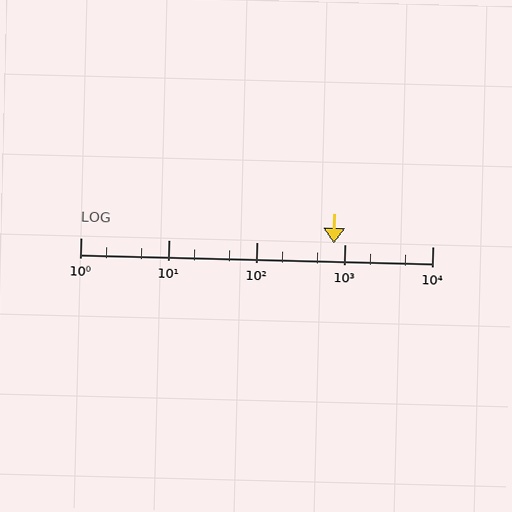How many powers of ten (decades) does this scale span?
The scale spans 4 decades, from 1 to 10000.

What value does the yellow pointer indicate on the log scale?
The pointer indicates approximately 750.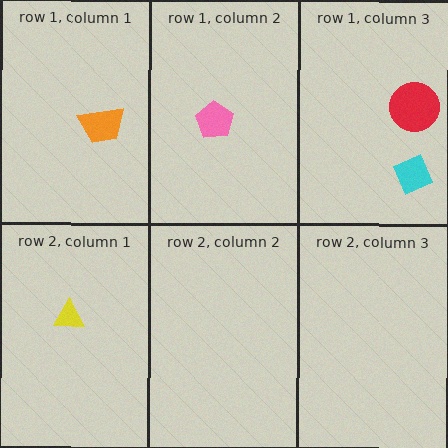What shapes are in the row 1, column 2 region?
The pink pentagon.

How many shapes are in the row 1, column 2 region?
1.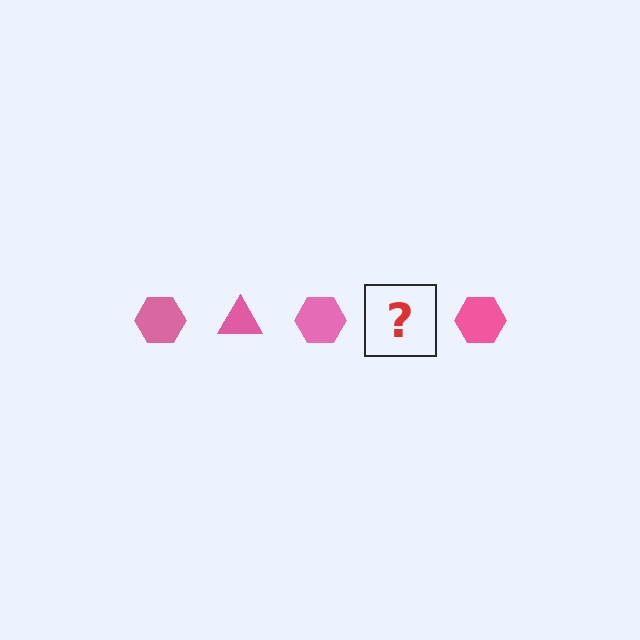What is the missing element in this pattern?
The missing element is a pink triangle.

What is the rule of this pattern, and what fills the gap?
The rule is that the pattern cycles through hexagon, triangle shapes in pink. The gap should be filled with a pink triangle.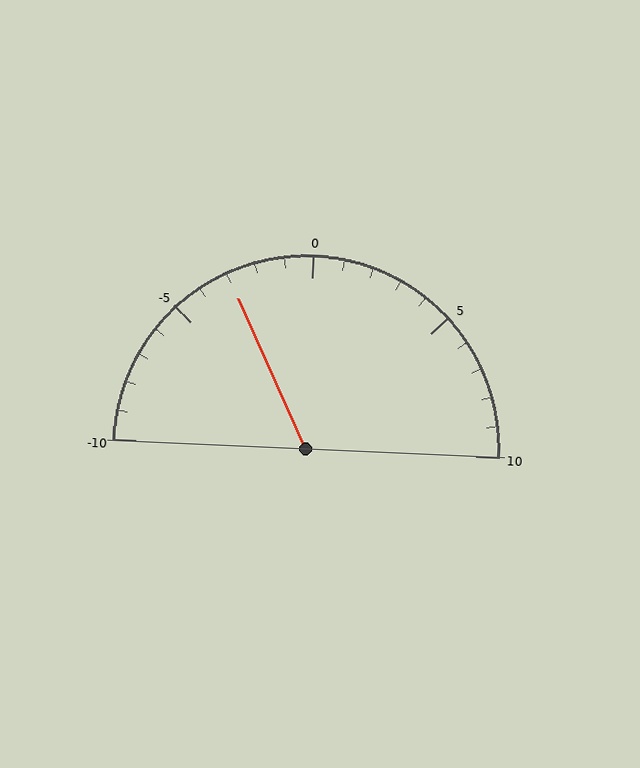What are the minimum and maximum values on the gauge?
The gauge ranges from -10 to 10.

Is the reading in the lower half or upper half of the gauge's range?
The reading is in the lower half of the range (-10 to 10).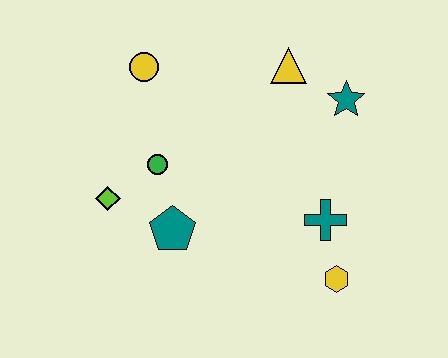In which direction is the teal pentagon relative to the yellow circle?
The teal pentagon is below the yellow circle.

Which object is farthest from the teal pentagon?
The teal star is farthest from the teal pentagon.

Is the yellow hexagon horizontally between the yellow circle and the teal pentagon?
No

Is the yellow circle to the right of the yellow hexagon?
No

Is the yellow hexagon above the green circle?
No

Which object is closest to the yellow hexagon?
The teal cross is closest to the yellow hexagon.